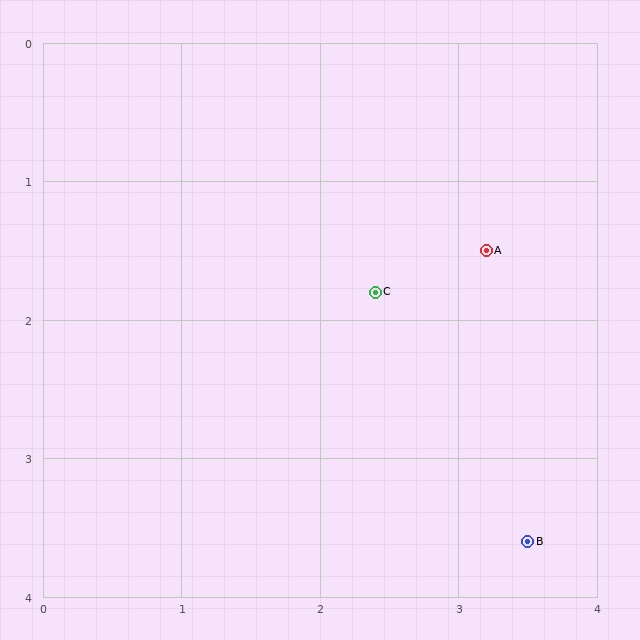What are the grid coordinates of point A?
Point A is at approximately (3.2, 1.5).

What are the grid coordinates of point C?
Point C is at approximately (2.4, 1.8).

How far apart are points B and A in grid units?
Points B and A are about 2.1 grid units apart.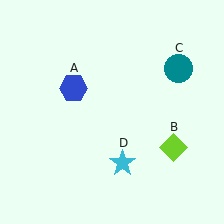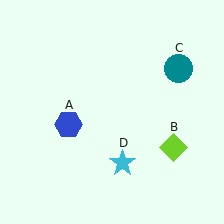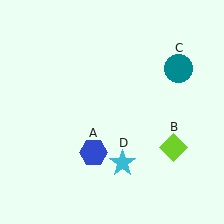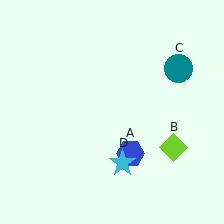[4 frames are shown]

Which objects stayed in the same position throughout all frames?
Lime diamond (object B) and teal circle (object C) and cyan star (object D) remained stationary.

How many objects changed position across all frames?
1 object changed position: blue hexagon (object A).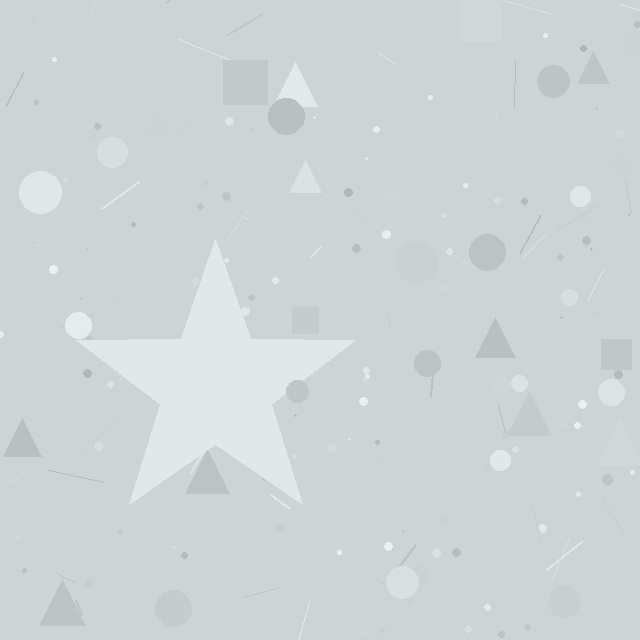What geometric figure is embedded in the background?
A star is embedded in the background.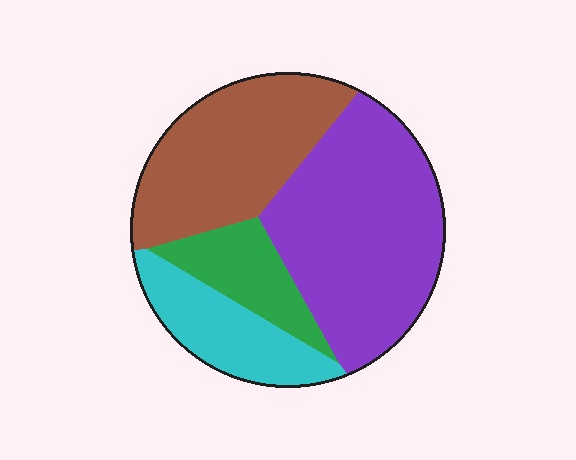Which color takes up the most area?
Purple, at roughly 40%.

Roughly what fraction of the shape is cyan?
Cyan covers 16% of the shape.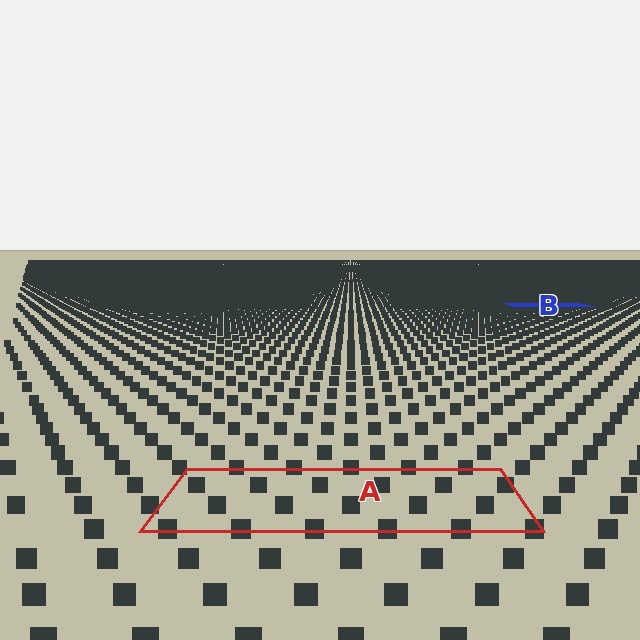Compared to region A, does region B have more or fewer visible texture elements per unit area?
Region B has more texture elements per unit area — they are packed more densely because it is farther away.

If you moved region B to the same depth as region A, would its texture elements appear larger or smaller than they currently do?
They would appear larger. At a closer depth, the same texture elements are projected at a bigger on-screen size.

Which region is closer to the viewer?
Region A is closer. The texture elements there are larger and more spread out.